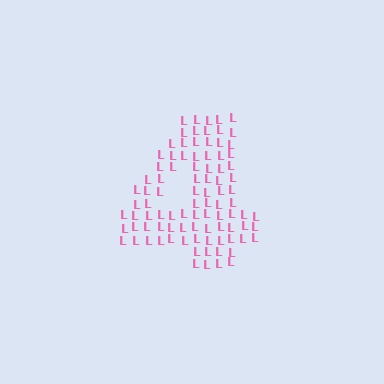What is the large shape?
The large shape is the digit 4.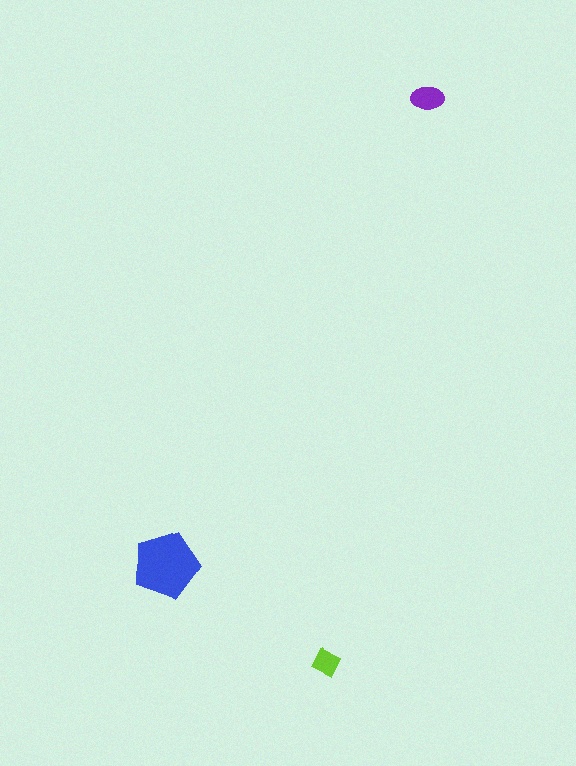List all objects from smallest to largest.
The lime diamond, the purple ellipse, the blue pentagon.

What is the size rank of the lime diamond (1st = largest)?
3rd.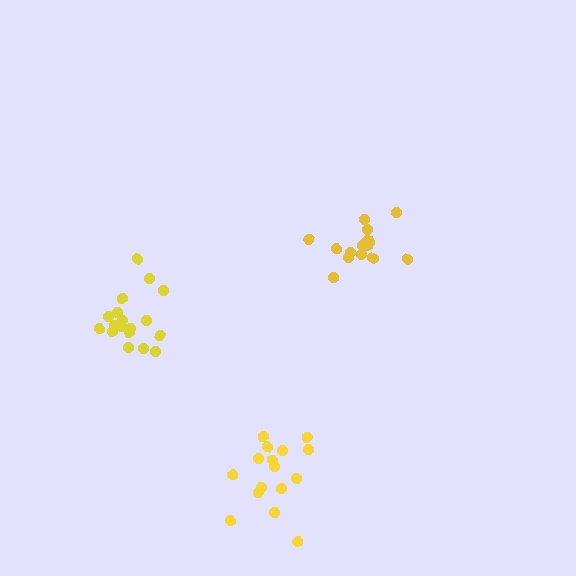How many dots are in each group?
Group 1: 16 dots, Group 2: 15 dots, Group 3: 18 dots (49 total).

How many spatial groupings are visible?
There are 3 spatial groupings.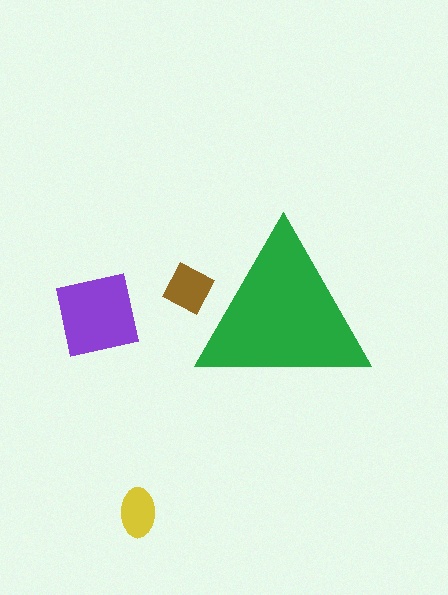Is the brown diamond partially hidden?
Yes, the brown diamond is partially hidden behind the green triangle.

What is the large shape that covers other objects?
A green triangle.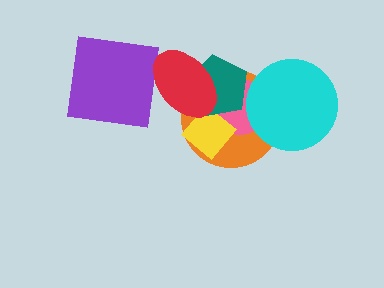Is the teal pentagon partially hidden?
Yes, it is partially covered by another shape.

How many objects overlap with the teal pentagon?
4 objects overlap with the teal pentagon.